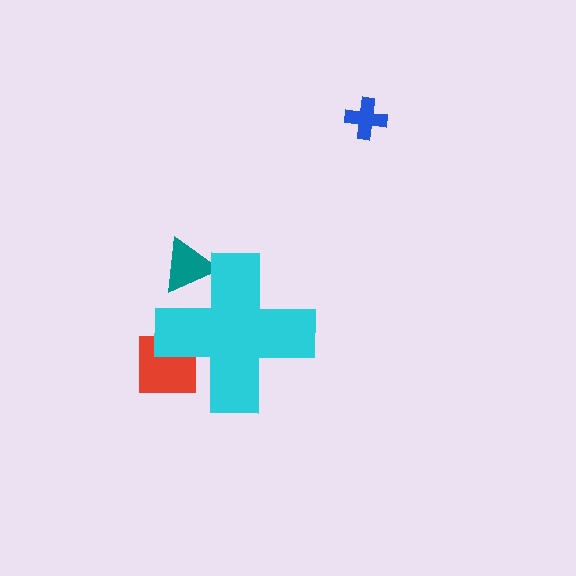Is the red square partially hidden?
Yes, the red square is partially hidden behind the cyan cross.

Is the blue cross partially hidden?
No, the blue cross is fully visible.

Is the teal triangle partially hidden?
Yes, the teal triangle is partially hidden behind the cyan cross.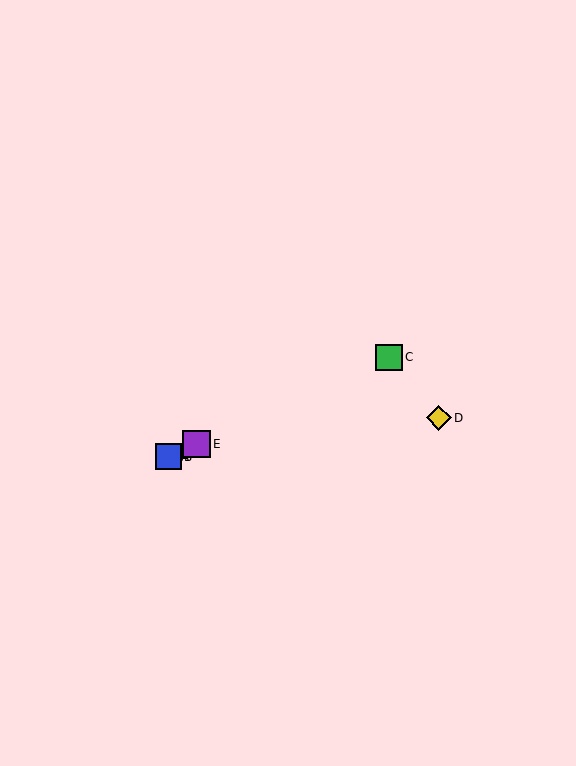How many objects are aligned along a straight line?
4 objects (A, B, C, E) are aligned along a straight line.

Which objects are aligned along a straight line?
Objects A, B, C, E are aligned along a straight line.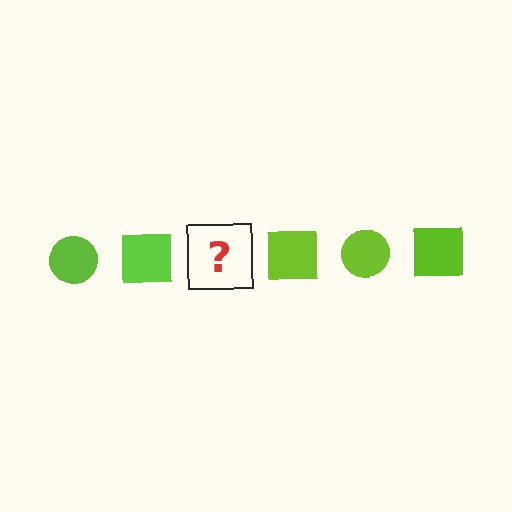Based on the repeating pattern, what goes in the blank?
The blank should be a lime circle.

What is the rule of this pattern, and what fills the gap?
The rule is that the pattern cycles through circle, square shapes in lime. The gap should be filled with a lime circle.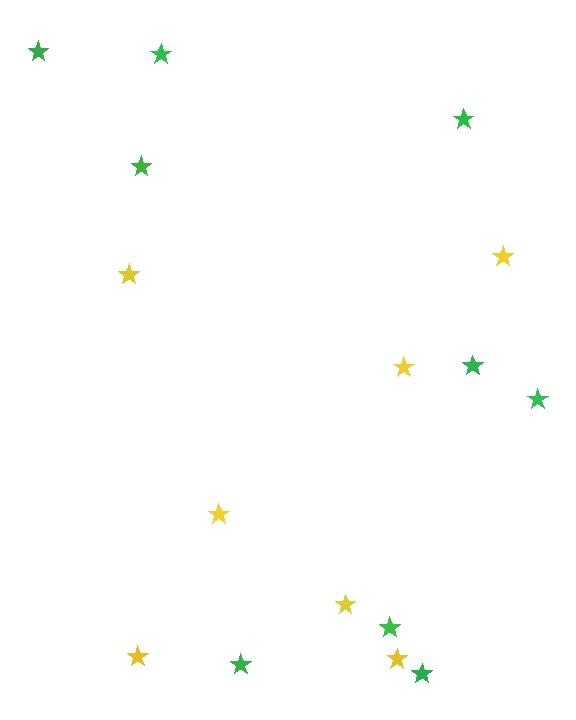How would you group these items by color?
There are 2 groups: one group of green stars (9) and one group of yellow stars (7).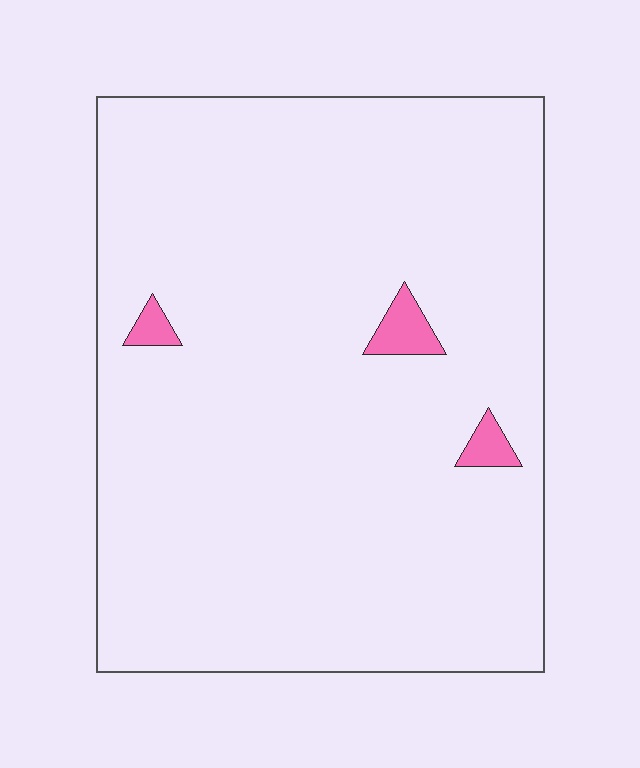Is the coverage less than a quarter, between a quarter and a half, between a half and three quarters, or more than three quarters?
Less than a quarter.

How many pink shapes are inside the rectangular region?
3.